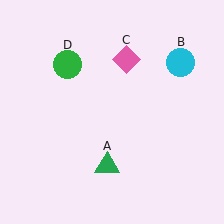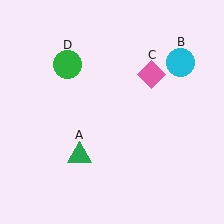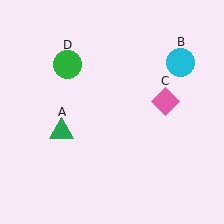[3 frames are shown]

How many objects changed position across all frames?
2 objects changed position: green triangle (object A), pink diamond (object C).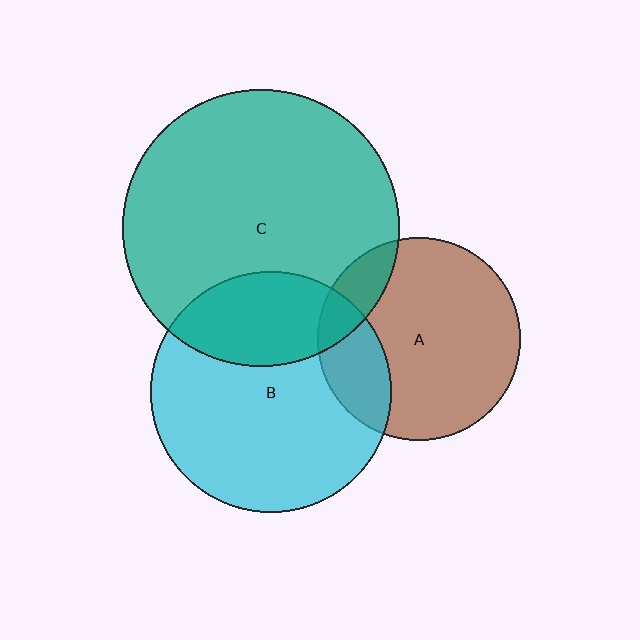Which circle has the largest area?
Circle C (teal).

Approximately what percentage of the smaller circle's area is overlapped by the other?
Approximately 30%.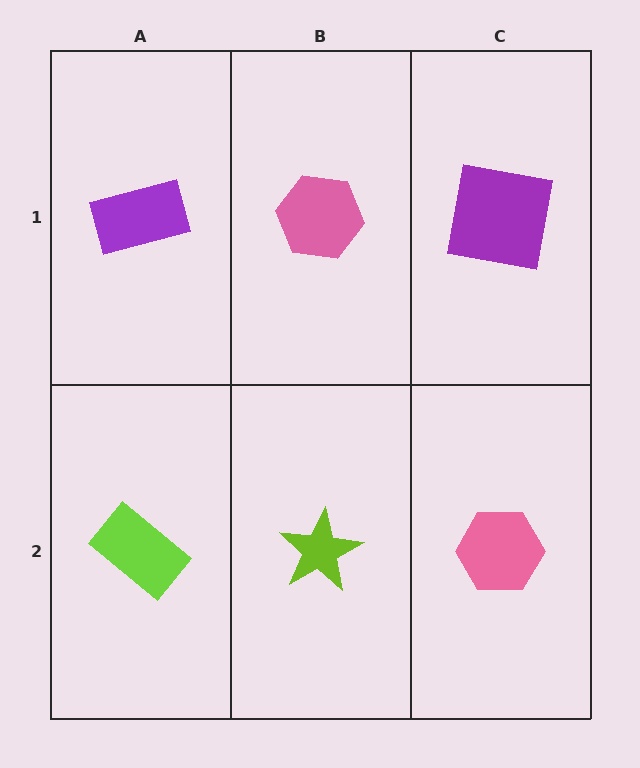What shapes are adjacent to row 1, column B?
A lime star (row 2, column B), a purple rectangle (row 1, column A), a purple square (row 1, column C).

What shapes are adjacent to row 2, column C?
A purple square (row 1, column C), a lime star (row 2, column B).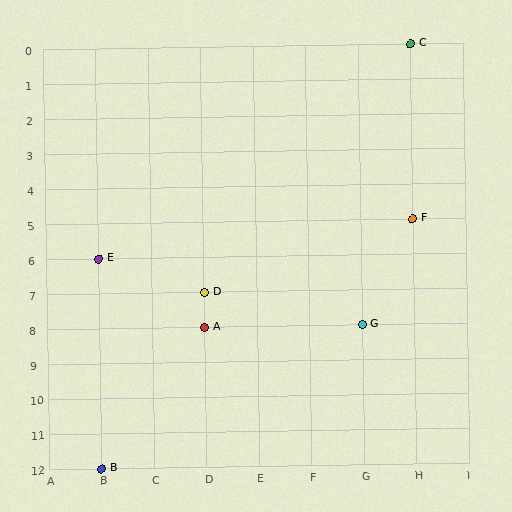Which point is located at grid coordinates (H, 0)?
Point C is at (H, 0).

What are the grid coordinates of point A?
Point A is at grid coordinates (D, 8).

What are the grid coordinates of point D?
Point D is at grid coordinates (D, 7).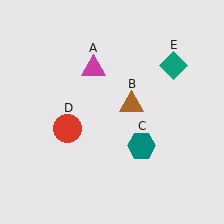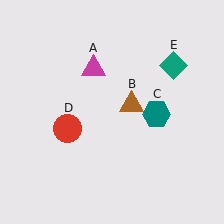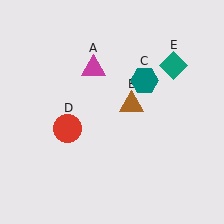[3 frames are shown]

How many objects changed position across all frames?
1 object changed position: teal hexagon (object C).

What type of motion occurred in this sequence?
The teal hexagon (object C) rotated counterclockwise around the center of the scene.